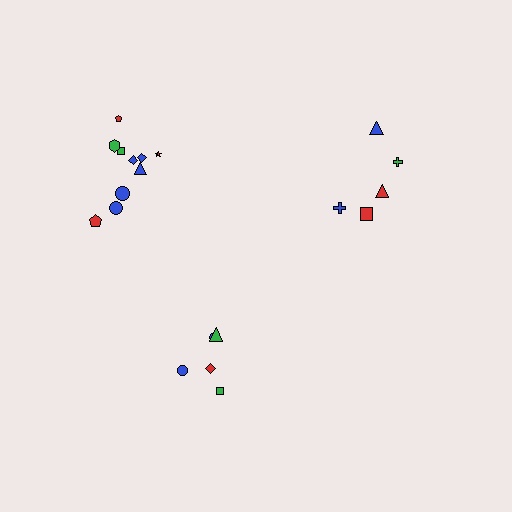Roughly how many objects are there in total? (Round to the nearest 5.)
Roughly 20 objects in total.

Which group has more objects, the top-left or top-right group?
The top-left group.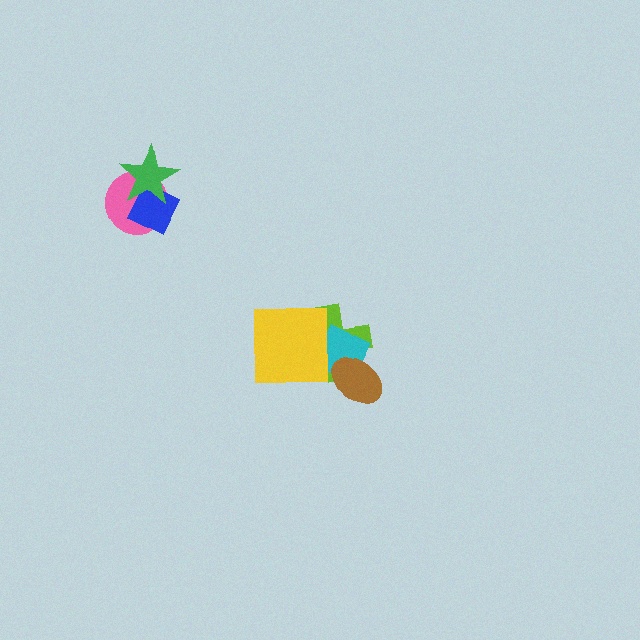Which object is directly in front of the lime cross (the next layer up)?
The cyan diamond is directly in front of the lime cross.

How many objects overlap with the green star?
2 objects overlap with the green star.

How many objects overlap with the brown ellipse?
2 objects overlap with the brown ellipse.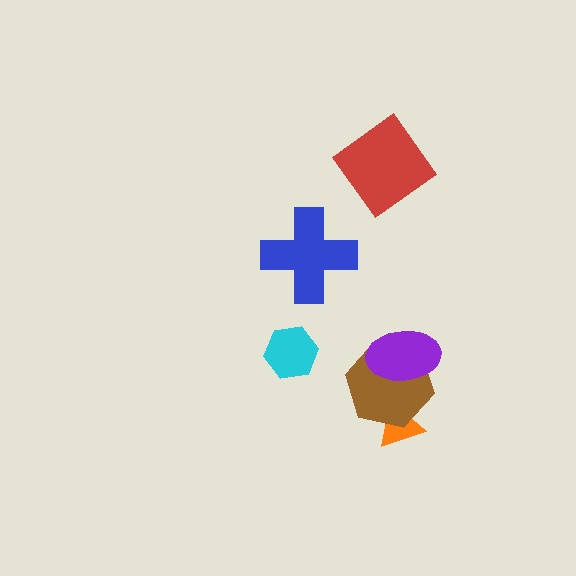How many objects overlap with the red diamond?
0 objects overlap with the red diamond.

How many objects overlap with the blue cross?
0 objects overlap with the blue cross.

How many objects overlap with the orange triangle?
1 object overlaps with the orange triangle.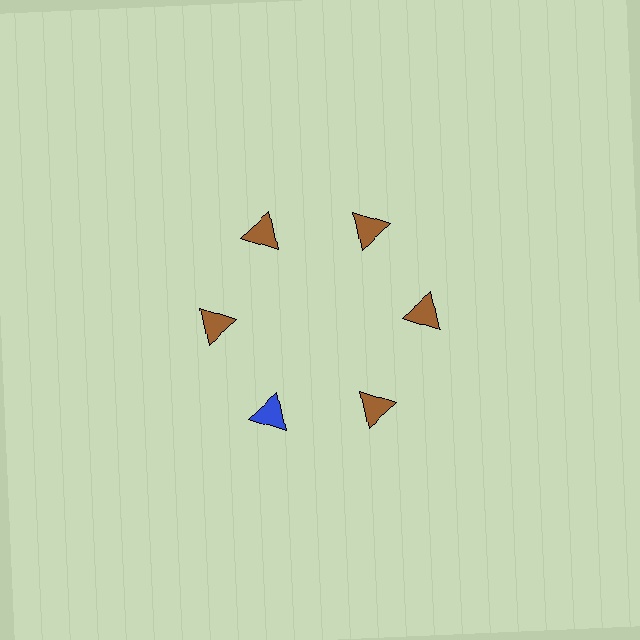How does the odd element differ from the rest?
It has a different color: blue instead of brown.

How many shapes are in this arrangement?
There are 6 shapes arranged in a ring pattern.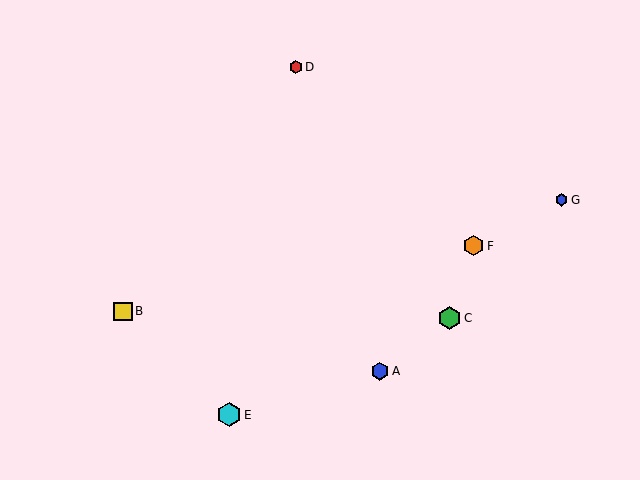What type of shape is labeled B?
Shape B is a yellow square.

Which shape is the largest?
The cyan hexagon (labeled E) is the largest.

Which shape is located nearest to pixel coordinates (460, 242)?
The orange hexagon (labeled F) at (474, 246) is nearest to that location.